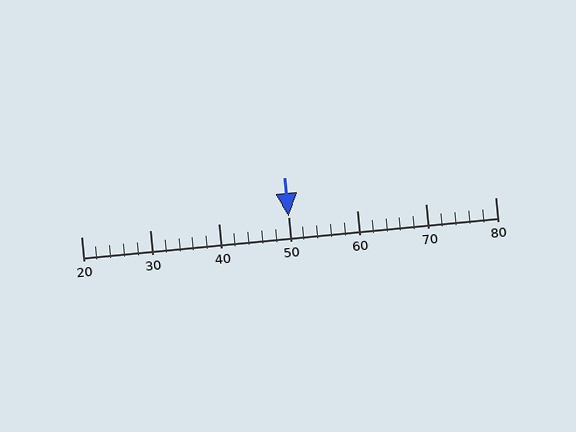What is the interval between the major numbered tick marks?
The major tick marks are spaced 10 units apart.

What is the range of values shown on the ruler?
The ruler shows values from 20 to 80.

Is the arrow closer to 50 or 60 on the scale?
The arrow is closer to 50.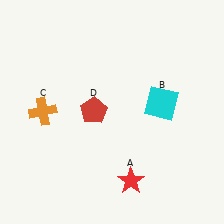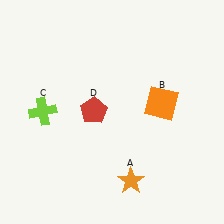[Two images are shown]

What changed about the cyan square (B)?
In Image 1, B is cyan. In Image 2, it changed to orange.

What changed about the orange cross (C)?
In Image 1, C is orange. In Image 2, it changed to lime.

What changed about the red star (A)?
In Image 1, A is red. In Image 2, it changed to orange.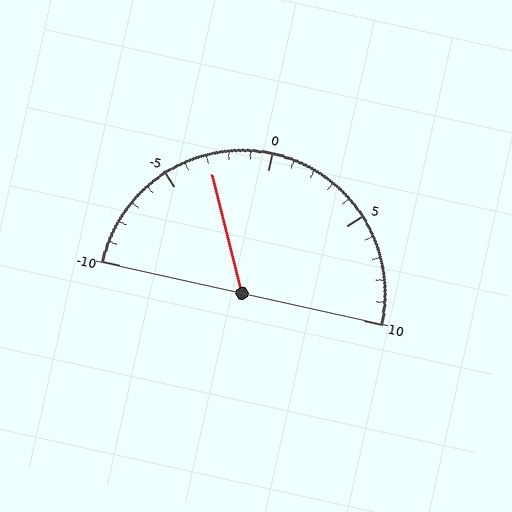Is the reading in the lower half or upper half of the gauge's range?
The reading is in the lower half of the range (-10 to 10).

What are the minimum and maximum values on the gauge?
The gauge ranges from -10 to 10.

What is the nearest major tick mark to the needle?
The nearest major tick mark is -5.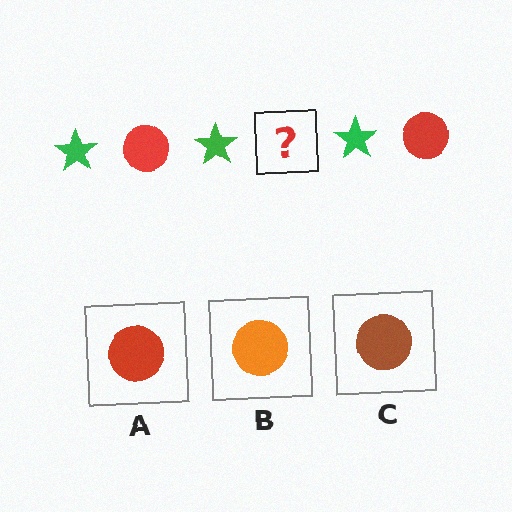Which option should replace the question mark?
Option A.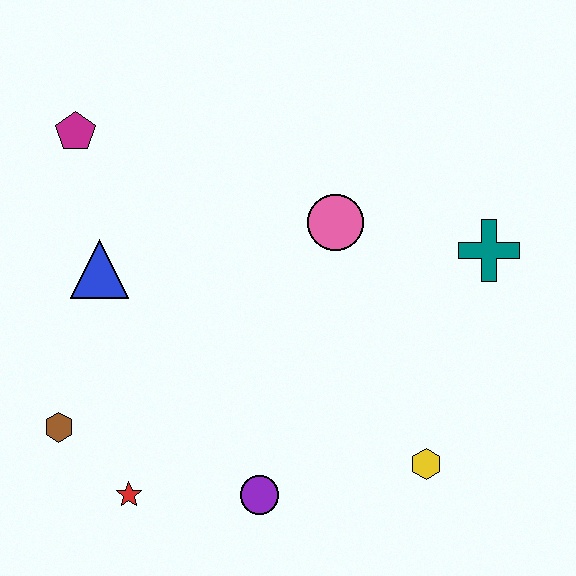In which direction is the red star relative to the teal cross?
The red star is to the left of the teal cross.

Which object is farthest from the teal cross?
The brown hexagon is farthest from the teal cross.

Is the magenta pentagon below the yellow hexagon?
No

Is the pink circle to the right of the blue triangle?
Yes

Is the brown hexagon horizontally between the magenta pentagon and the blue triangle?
No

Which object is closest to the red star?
The brown hexagon is closest to the red star.